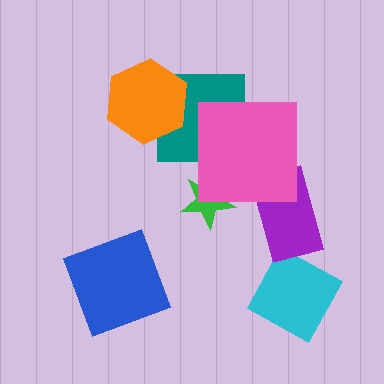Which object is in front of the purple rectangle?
The pink square is in front of the purple rectangle.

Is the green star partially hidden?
Yes, it is partially covered by another shape.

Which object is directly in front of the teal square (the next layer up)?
The pink square is directly in front of the teal square.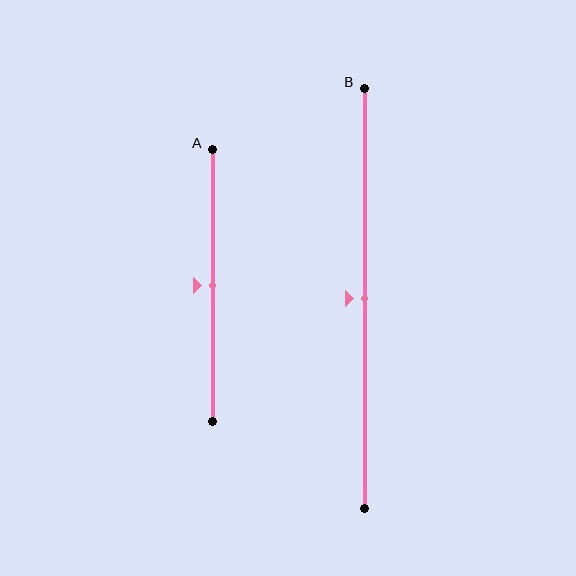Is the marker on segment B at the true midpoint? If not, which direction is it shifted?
Yes, the marker on segment B is at the true midpoint.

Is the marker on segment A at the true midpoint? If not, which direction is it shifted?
Yes, the marker on segment A is at the true midpoint.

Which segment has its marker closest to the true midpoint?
Segment A has its marker closest to the true midpoint.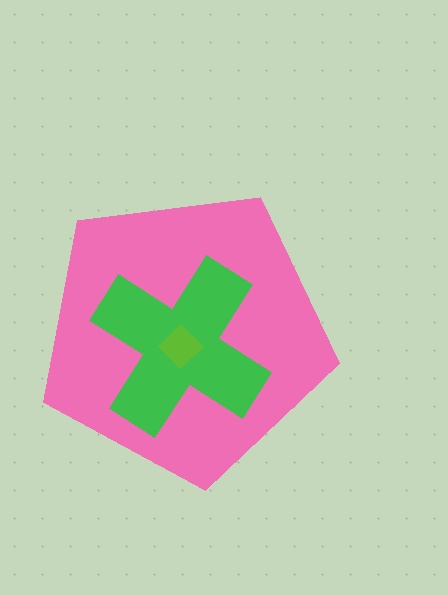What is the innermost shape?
The lime diamond.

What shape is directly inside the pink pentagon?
The green cross.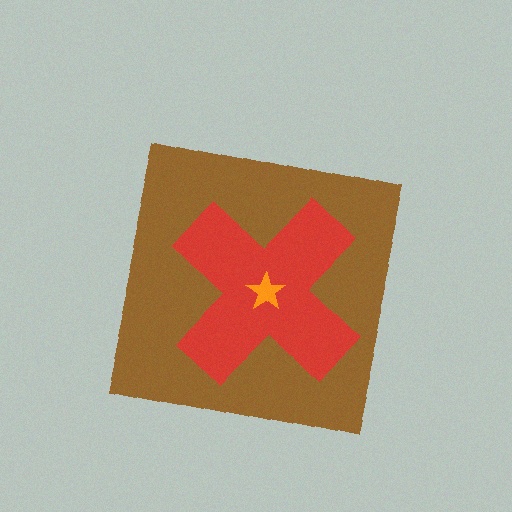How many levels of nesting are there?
3.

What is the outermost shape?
The brown square.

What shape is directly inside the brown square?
The red cross.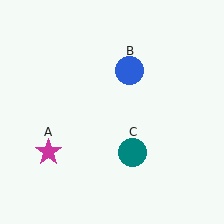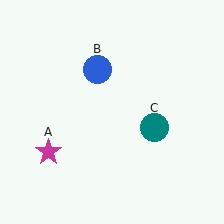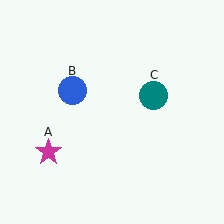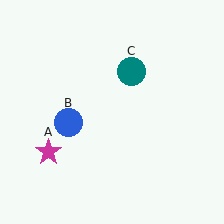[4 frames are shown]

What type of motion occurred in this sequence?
The blue circle (object B), teal circle (object C) rotated counterclockwise around the center of the scene.